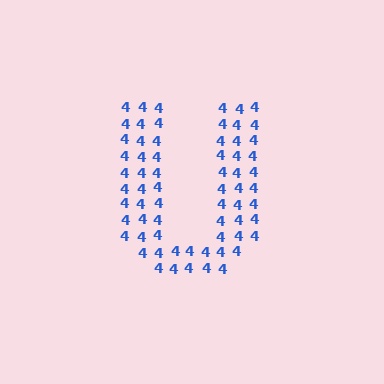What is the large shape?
The large shape is the letter U.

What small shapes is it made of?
It is made of small digit 4's.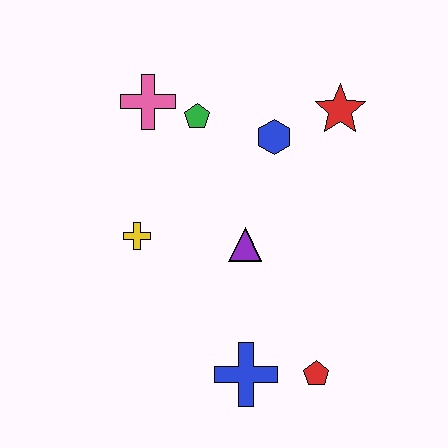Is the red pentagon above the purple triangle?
No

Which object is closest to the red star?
The blue hexagon is closest to the red star.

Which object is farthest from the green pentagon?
The red pentagon is farthest from the green pentagon.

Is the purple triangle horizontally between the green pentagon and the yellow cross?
No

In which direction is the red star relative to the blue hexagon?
The red star is to the right of the blue hexagon.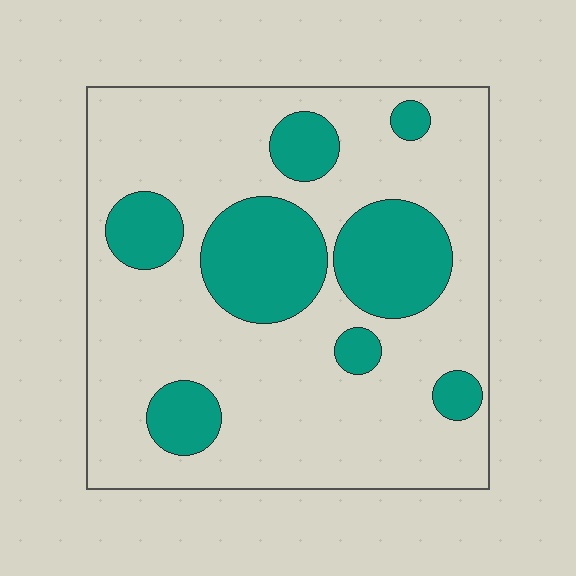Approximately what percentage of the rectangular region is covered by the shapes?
Approximately 25%.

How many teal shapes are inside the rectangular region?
8.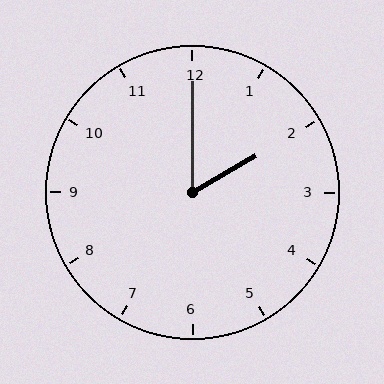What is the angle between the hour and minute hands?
Approximately 60 degrees.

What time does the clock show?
2:00.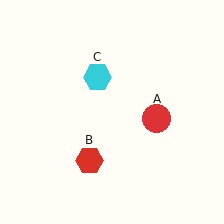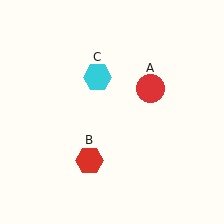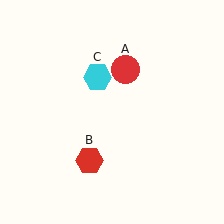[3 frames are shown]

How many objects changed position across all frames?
1 object changed position: red circle (object A).